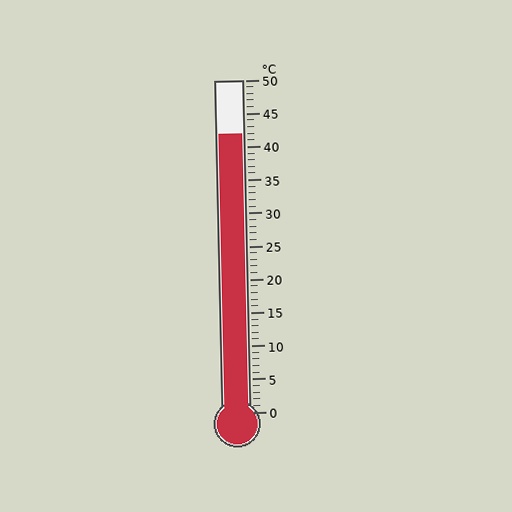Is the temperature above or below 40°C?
The temperature is above 40°C.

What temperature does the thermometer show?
The thermometer shows approximately 42°C.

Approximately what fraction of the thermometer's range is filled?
The thermometer is filled to approximately 85% of its range.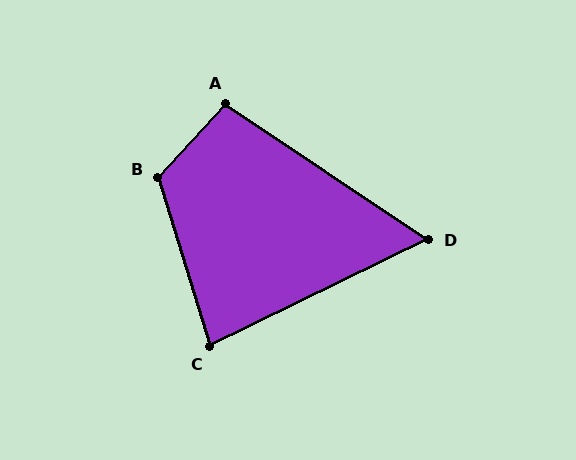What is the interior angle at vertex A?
Approximately 99 degrees (obtuse).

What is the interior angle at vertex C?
Approximately 81 degrees (acute).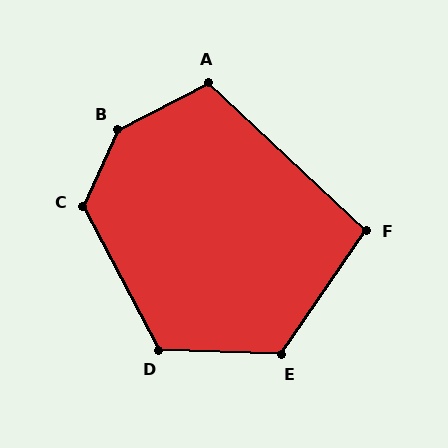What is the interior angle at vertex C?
Approximately 128 degrees (obtuse).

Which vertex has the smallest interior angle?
F, at approximately 99 degrees.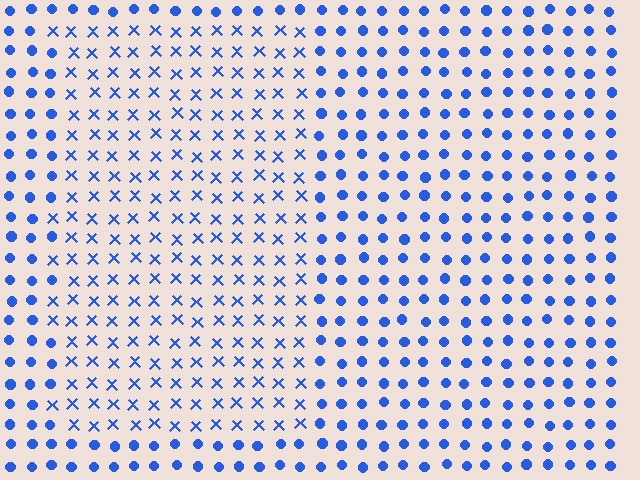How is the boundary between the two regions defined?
The boundary is defined by a change in element shape: X marks inside vs. circles outside. All elements share the same color and spacing.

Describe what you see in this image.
The image is filled with small blue elements arranged in a uniform grid. A rectangle-shaped region contains X marks, while the surrounding area contains circles. The boundary is defined purely by the change in element shape.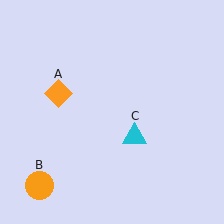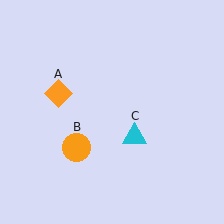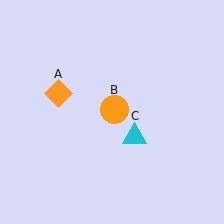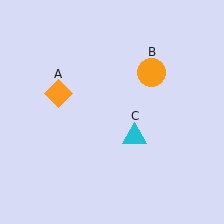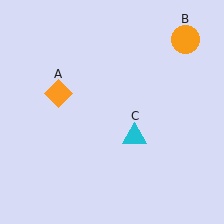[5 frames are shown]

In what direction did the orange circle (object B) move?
The orange circle (object B) moved up and to the right.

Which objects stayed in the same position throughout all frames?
Orange diamond (object A) and cyan triangle (object C) remained stationary.